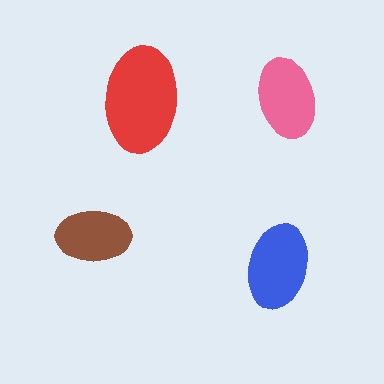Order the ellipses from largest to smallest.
the red one, the blue one, the pink one, the brown one.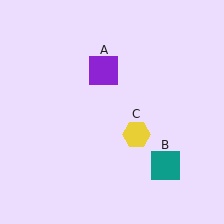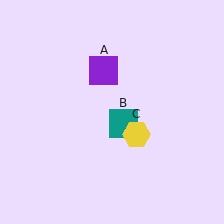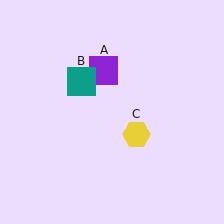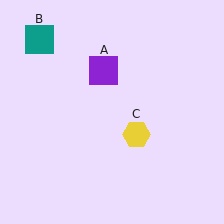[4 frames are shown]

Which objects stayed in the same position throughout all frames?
Purple square (object A) and yellow hexagon (object C) remained stationary.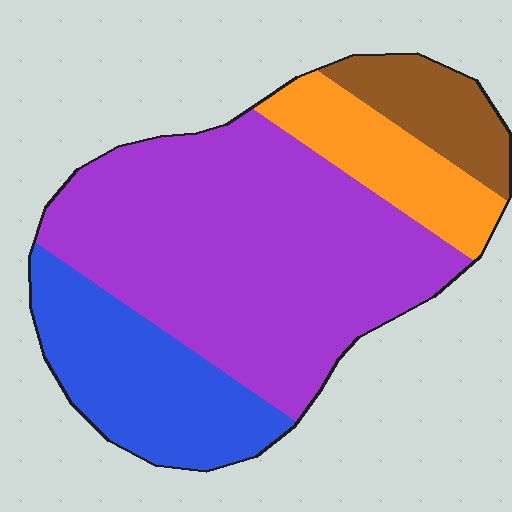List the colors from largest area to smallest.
From largest to smallest: purple, blue, orange, brown.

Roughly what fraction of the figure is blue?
Blue takes up about one fifth (1/5) of the figure.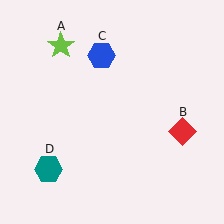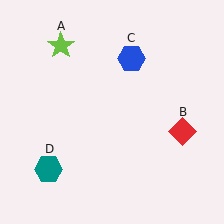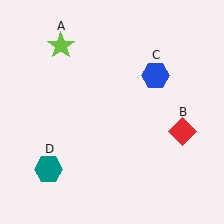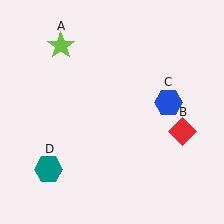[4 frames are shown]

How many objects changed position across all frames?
1 object changed position: blue hexagon (object C).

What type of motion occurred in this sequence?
The blue hexagon (object C) rotated clockwise around the center of the scene.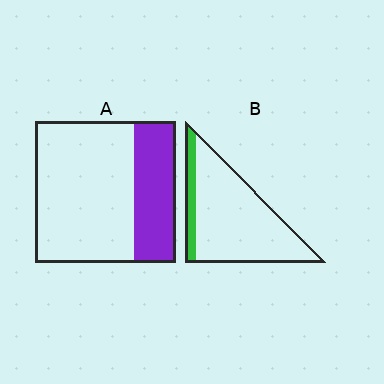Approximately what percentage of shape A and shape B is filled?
A is approximately 30% and B is approximately 15%.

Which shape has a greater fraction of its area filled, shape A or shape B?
Shape A.